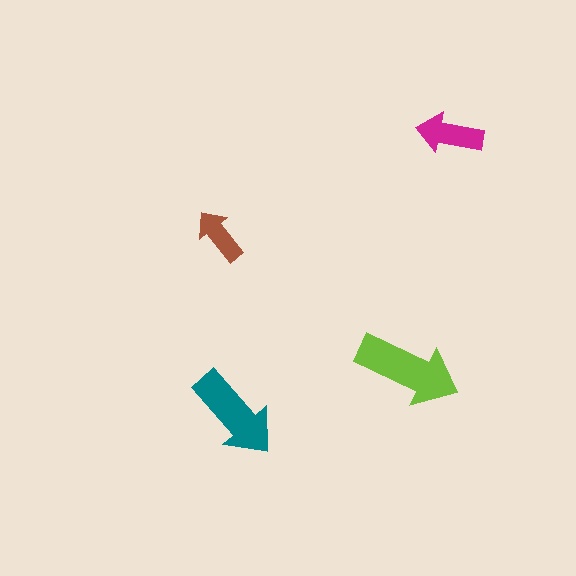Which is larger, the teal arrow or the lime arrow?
The lime one.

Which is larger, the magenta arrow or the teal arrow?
The teal one.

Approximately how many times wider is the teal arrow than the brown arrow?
About 1.5 times wider.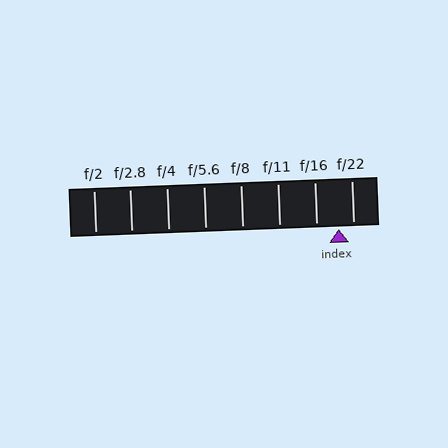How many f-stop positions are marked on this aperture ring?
There are 8 f-stop positions marked.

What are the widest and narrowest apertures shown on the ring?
The widest aperture shown is f/2 and the narrowest is f/22.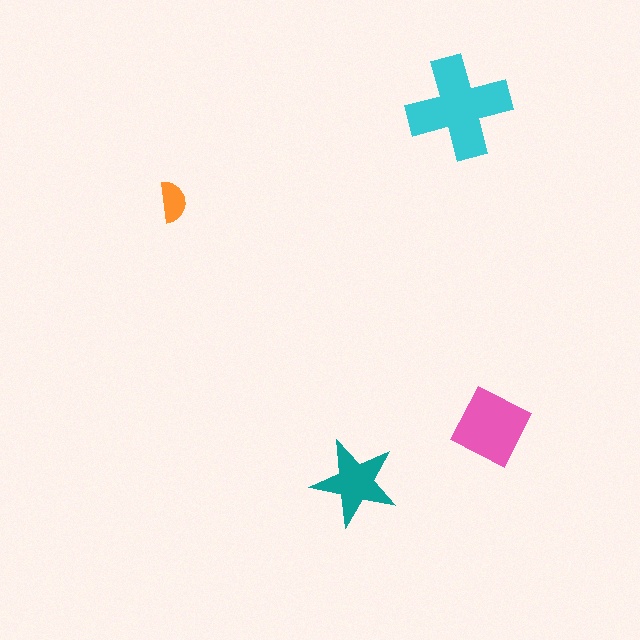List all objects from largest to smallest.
The cyan cross, the pink diamond, the teal star, the orange semicircle.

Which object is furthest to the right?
The pink diamond is rightmost.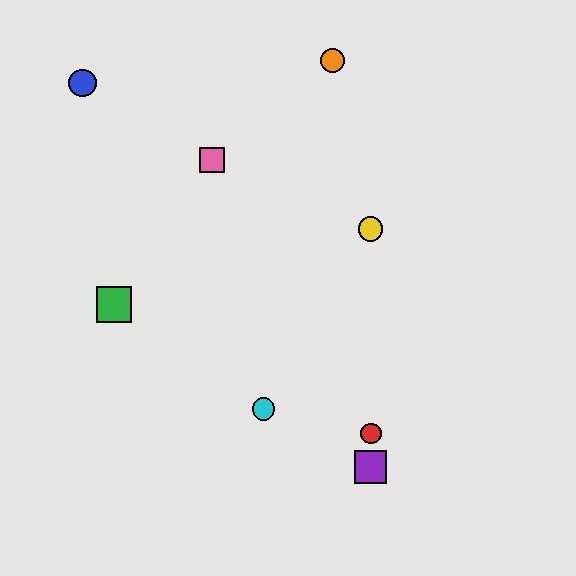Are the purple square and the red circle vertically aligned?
Yes, both are at x≈371.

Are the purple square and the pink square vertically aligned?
No, the purple square is at x≈371 and the pink square is at x≈212.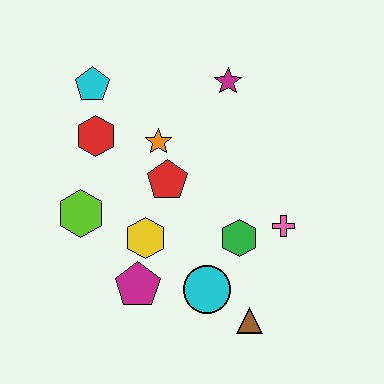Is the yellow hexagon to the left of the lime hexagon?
No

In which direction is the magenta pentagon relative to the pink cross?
The magenta pentagon is to the left of the pink cross.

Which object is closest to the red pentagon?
The orange star is closest to the red pentagon.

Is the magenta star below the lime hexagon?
No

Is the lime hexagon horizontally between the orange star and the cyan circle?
No